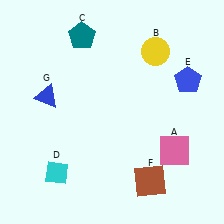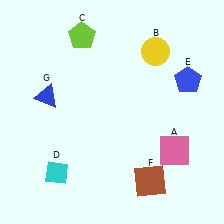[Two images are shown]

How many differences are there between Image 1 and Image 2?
There is 1 difference between the two images.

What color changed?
The pentagon (C) changed from teal in Image 1 to lime in Image 2.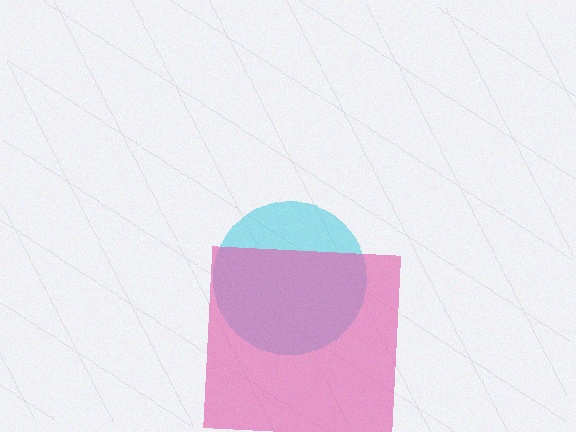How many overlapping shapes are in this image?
There are 2 overlapping shapes in the image.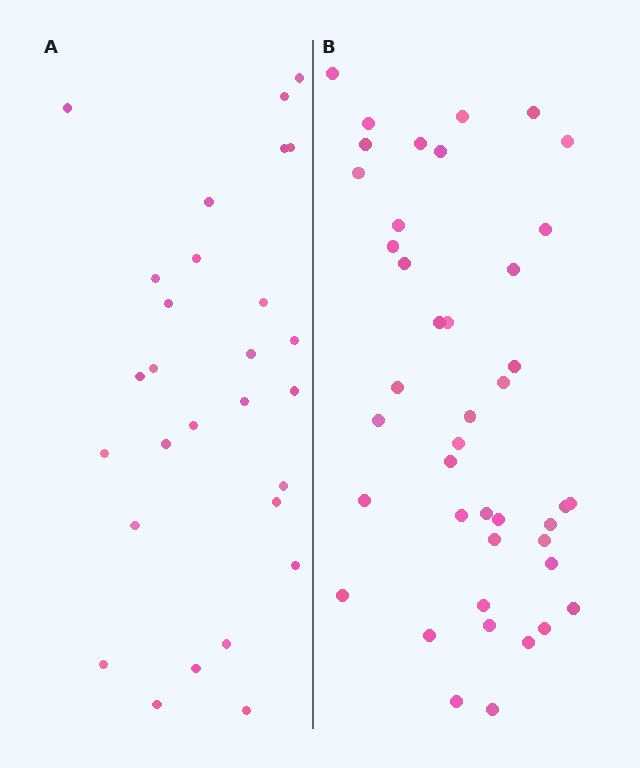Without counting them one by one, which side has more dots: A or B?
Region B (the right region) has more dots.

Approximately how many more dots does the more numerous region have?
Region B has approximately 15 more dots than region A.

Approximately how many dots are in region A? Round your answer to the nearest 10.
About 30 dots. (The exact count is 28, which rounds to 30.)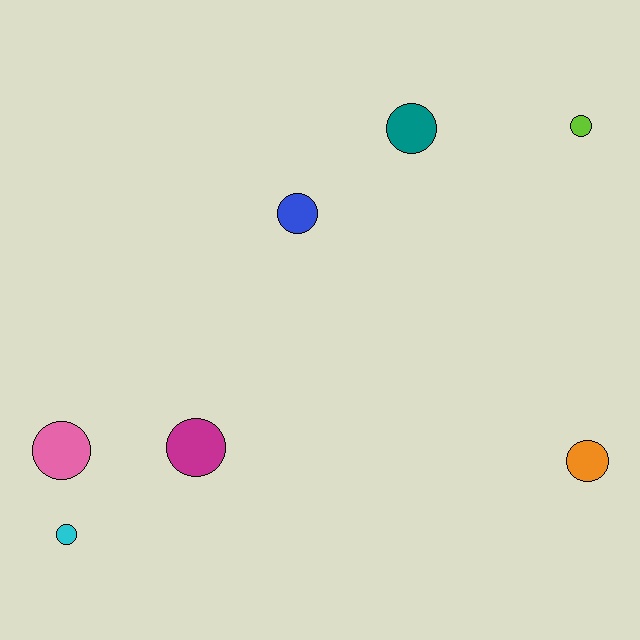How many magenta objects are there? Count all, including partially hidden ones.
There is 1 magenta object.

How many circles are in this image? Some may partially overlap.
There are 7 circles.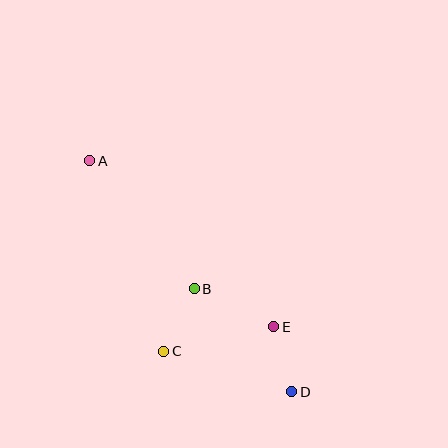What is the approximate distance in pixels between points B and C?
The distance between B and C is approximately 69 pixels.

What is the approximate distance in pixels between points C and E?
The distance between C and E is approximately 113 pixels.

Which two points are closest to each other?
Points D and E are closest to each other.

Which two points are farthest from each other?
Points A and D are farthest from each other.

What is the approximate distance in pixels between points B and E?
The distance between B and E is approximately 88 pixels.